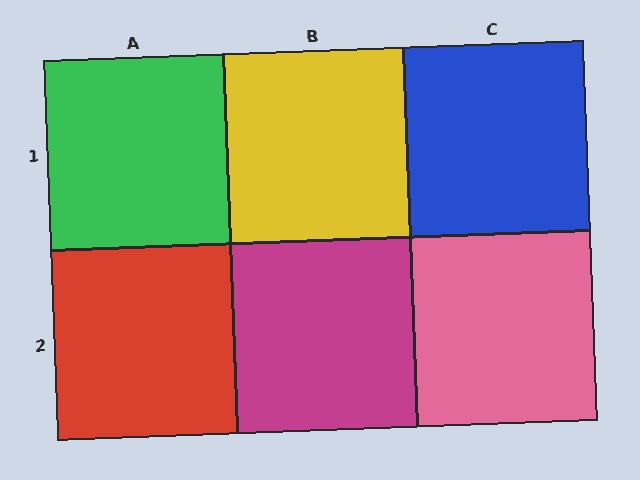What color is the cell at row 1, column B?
Yellow.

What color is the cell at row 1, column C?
Blue.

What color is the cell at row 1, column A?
Green.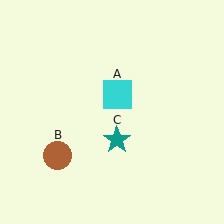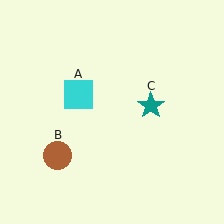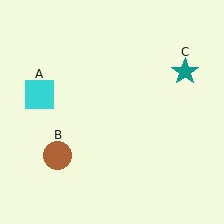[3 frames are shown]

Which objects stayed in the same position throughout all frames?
Brown circle (object B) remained stationary.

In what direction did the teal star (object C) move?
The teal star (object C) moved up and to the right.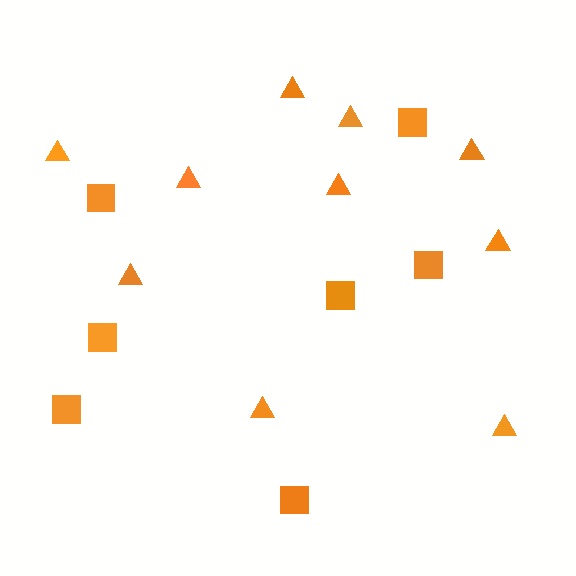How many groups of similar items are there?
There are 2 groups: one group of squares (7) and one group of triangles (10).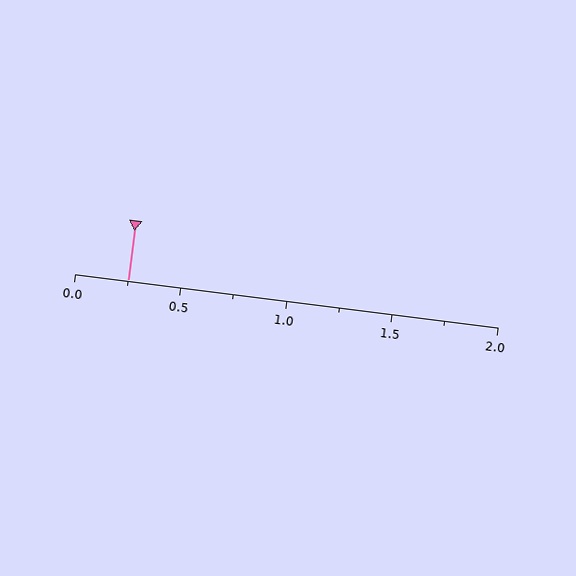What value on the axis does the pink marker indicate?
The marker indicates approximately 0.25.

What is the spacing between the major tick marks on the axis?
The major ticks are spaced 0.5 apart.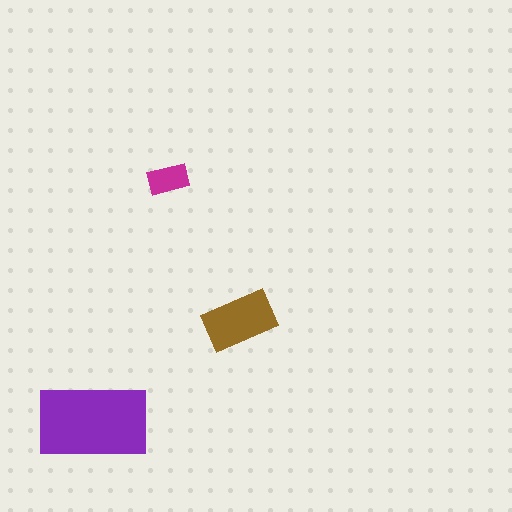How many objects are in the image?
There are 3 objects in the image.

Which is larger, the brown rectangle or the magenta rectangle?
The brown one.